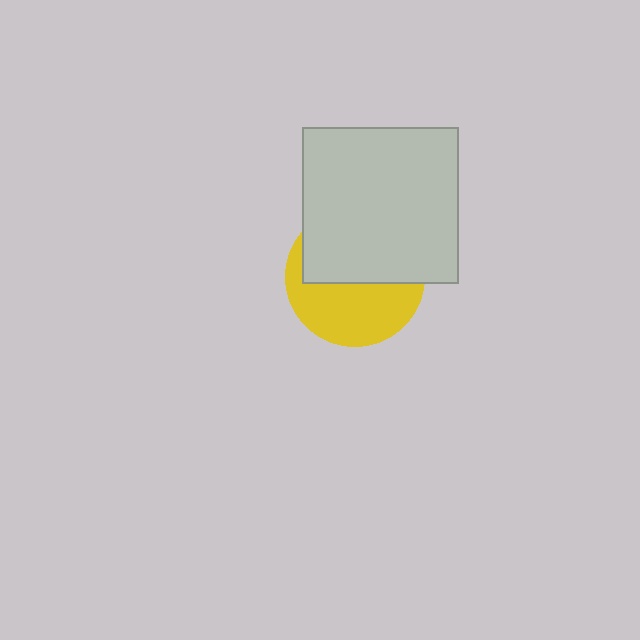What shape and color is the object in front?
The object in front is a light gray square.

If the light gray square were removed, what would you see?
You would see the complete yellow circle.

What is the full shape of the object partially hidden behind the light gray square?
The partially hidden object is a yellow circle.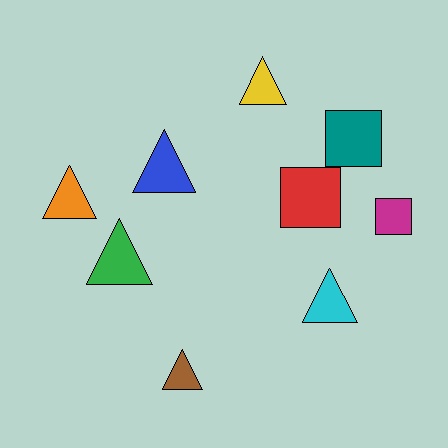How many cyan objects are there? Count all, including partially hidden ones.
There is 1 cyan object.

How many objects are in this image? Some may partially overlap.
There are 9 objects.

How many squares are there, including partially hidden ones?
There are 3 squares.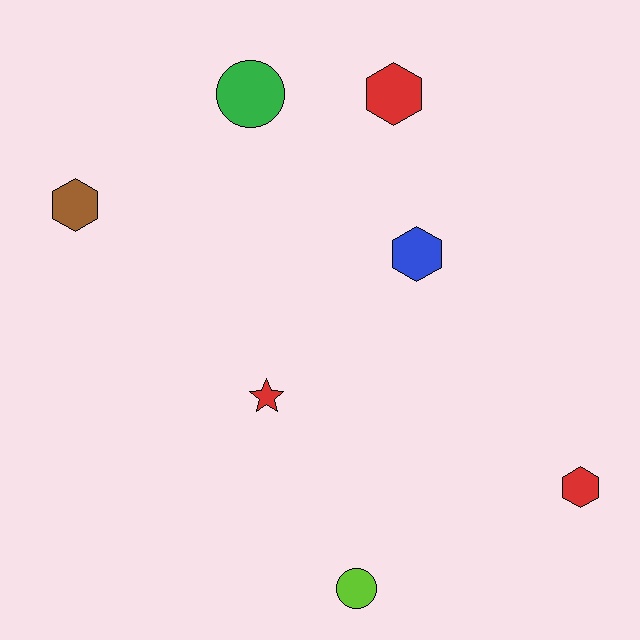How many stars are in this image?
There is 1 star.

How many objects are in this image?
There are 7 objects.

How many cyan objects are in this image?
There are no cyan objects.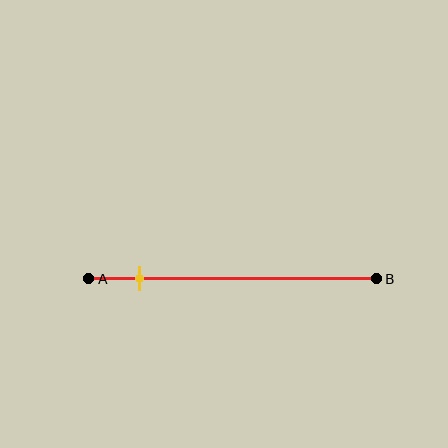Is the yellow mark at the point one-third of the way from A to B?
No, the mark is at about 20% from A, not at the 33% one-third point.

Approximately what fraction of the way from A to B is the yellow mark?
The yellow mark is approximately 20% of the way from A to B.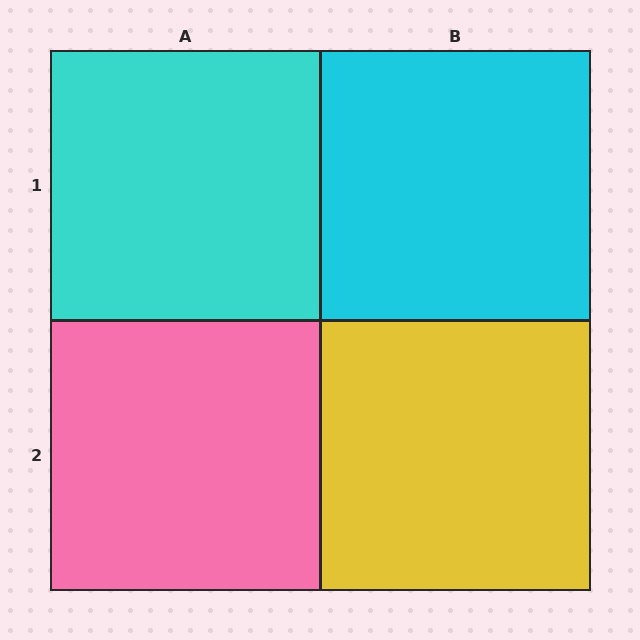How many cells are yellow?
1 cell is yellow.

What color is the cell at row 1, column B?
Cyan.